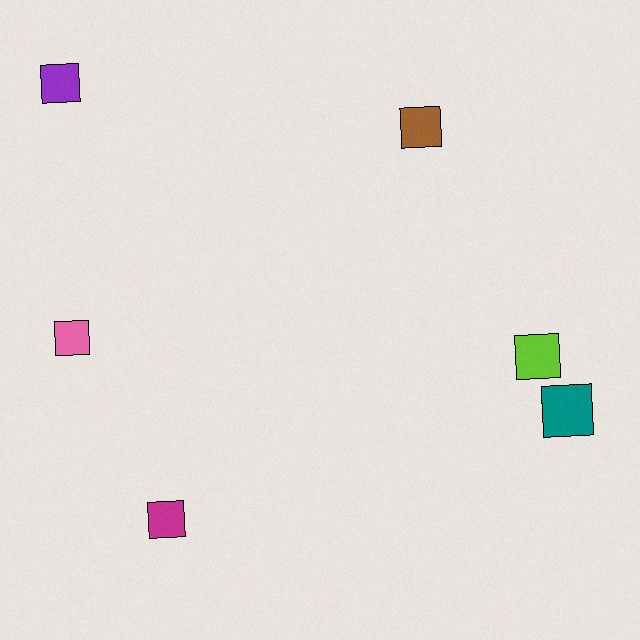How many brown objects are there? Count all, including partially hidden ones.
There is 1 brown object.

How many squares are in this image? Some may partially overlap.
There are 6 squares.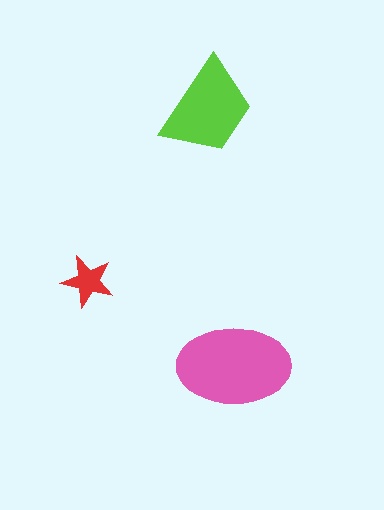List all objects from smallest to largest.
The red star, the lime trapezoid, the pink ellipse.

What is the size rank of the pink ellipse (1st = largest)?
1st.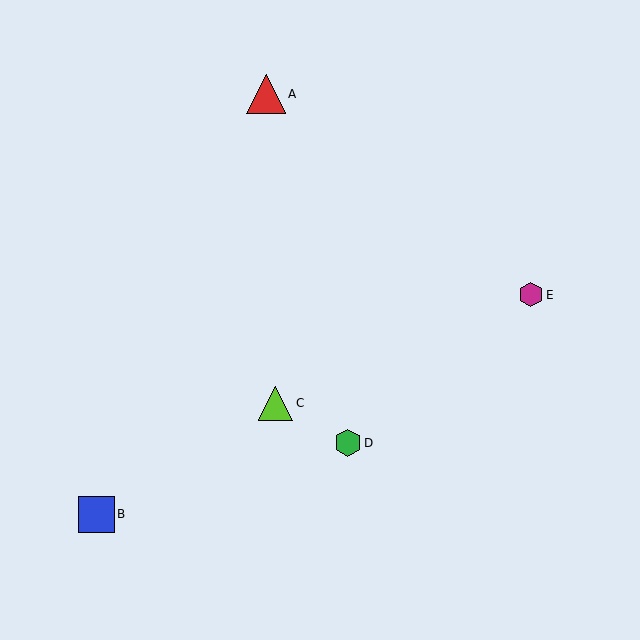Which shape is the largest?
The red triangle (labeled A) is the largest.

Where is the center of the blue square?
The center of the blue square is at (96, 514).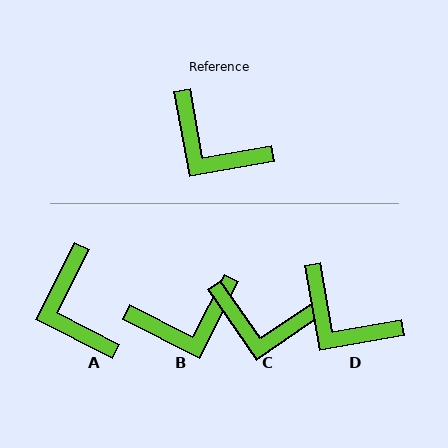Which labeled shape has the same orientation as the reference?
D.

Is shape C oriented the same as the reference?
No, it is off by about 24 degrees.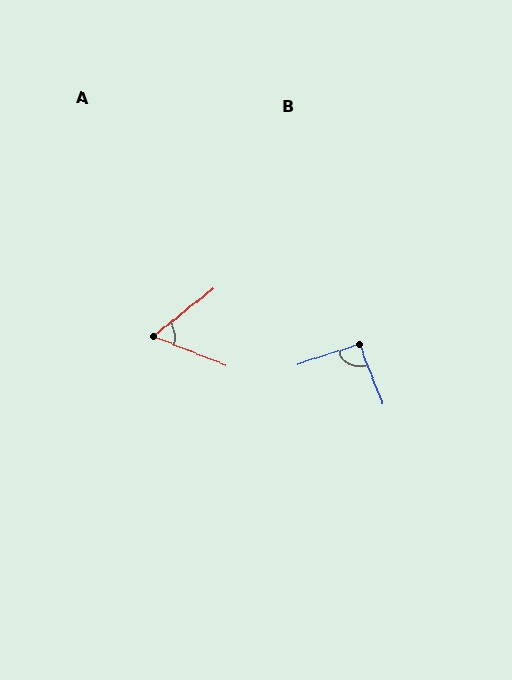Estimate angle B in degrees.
Approximately 93 degrees.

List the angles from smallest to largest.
A (60°), B (93°).